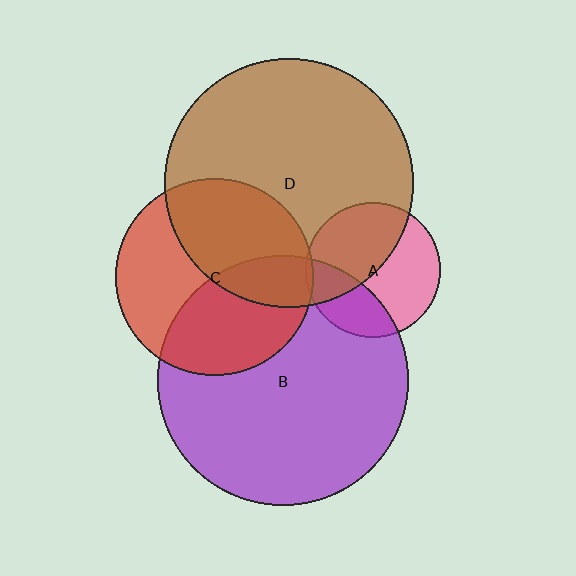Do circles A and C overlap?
Yes.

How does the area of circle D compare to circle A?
Approximately 3.4 times.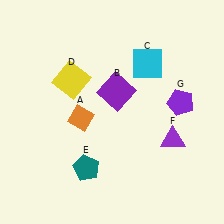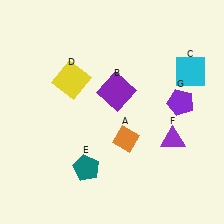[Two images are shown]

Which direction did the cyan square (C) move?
The cyan square (C) moved right.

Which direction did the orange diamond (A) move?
The orange diamond (A) moved right.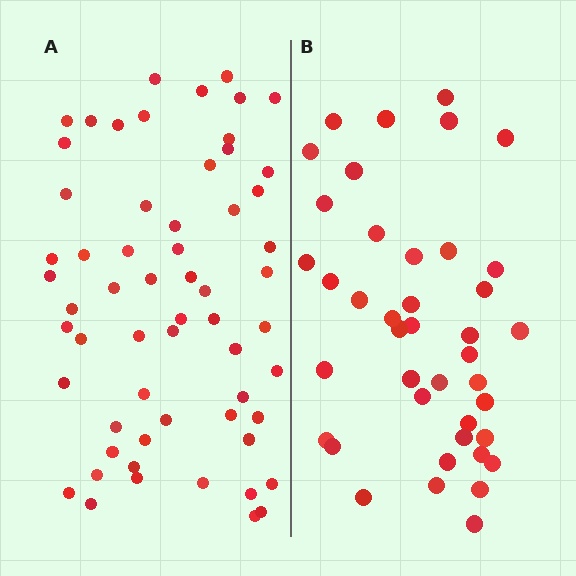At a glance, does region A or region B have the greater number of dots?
Region A (the left region) has more dots.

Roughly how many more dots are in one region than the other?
Region A has approximately 20 more dots than region B.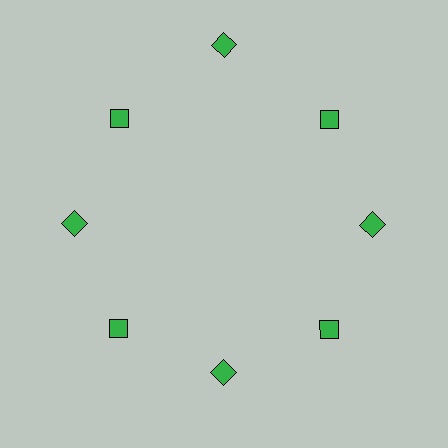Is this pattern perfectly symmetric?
No. The 8 green squares are arranged in a ring, but one element near the 12 o'clock position is pushed outward from the center, breaking the 8-fold rotational symmetry.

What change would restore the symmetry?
The symmetry would be restored by moving it inward, back onto the ring so that all 8 squares sit at equal angles and equal distance from the center.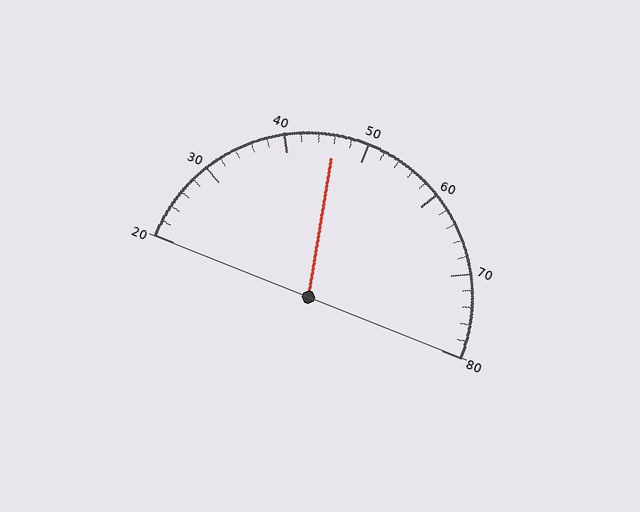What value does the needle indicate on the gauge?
The needle indicates approximately 46.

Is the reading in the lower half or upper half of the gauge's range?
The reading is in the lower half of the range (20 to 80).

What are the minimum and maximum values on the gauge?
The gauge ranges from 20 to 80.